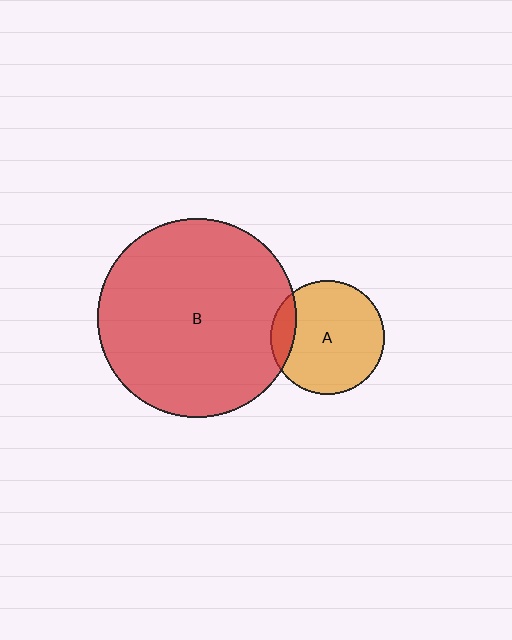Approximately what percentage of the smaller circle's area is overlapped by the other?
Approximately 15%.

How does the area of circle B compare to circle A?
Approximately 3.0 times.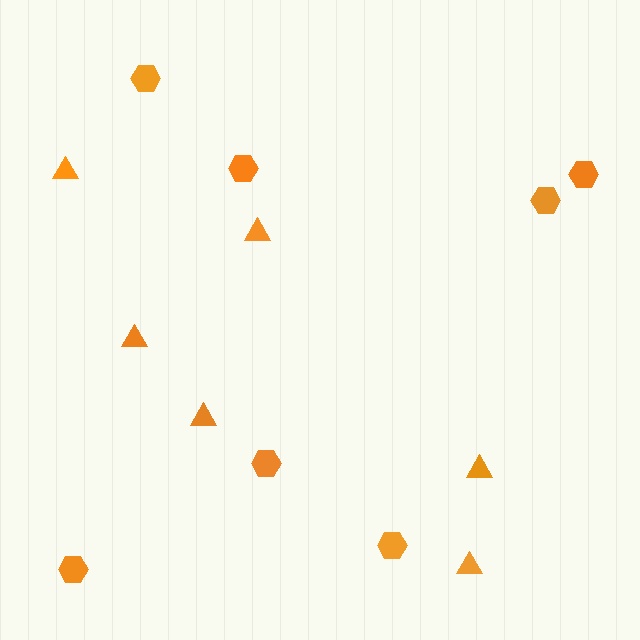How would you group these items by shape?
There are 2 groups: one group of triangles (6) and one group of hexagons (7).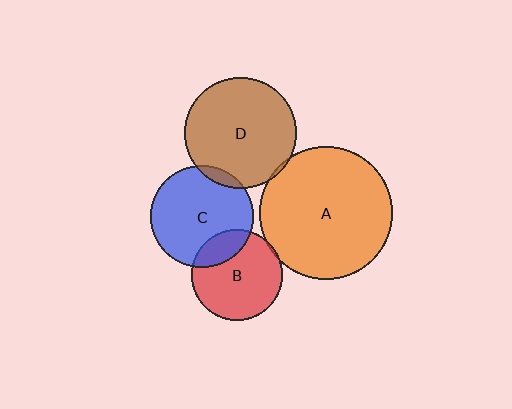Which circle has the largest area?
Circle A (orange).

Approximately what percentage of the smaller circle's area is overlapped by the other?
Approximately 20%.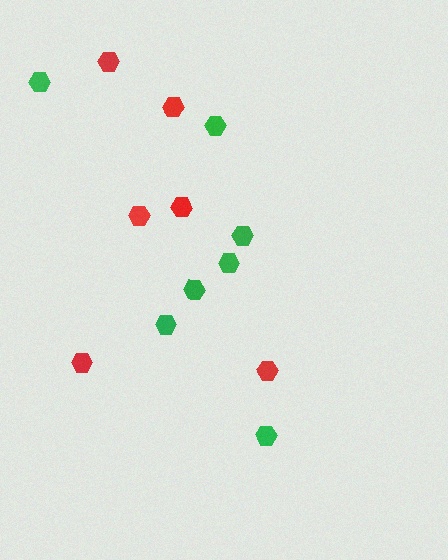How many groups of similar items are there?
There are 2 groups: one group of red hexagons (6) and one group of green hexagons (7).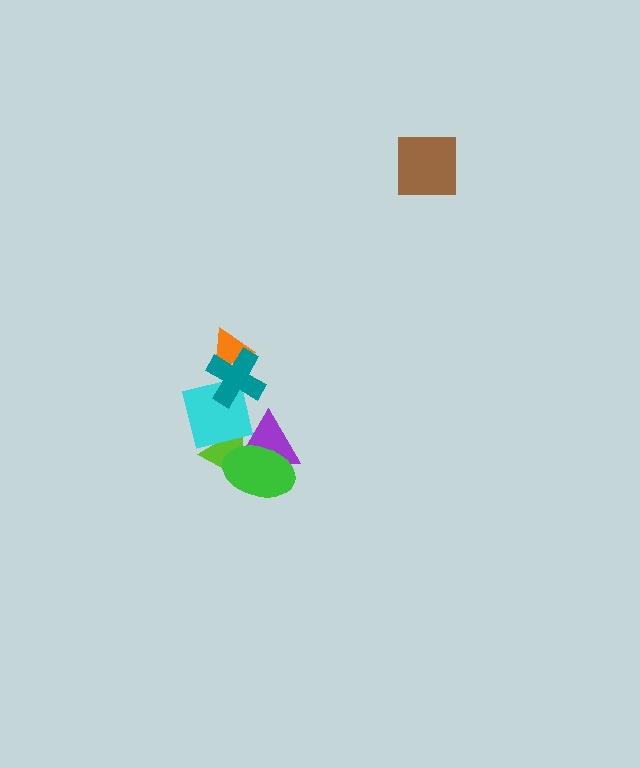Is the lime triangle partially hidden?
Yes, it is partially covered by another shape.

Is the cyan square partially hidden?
Yes, it is partially covered by another shape.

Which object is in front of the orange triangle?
The teal cross is in front of the orange triangle.